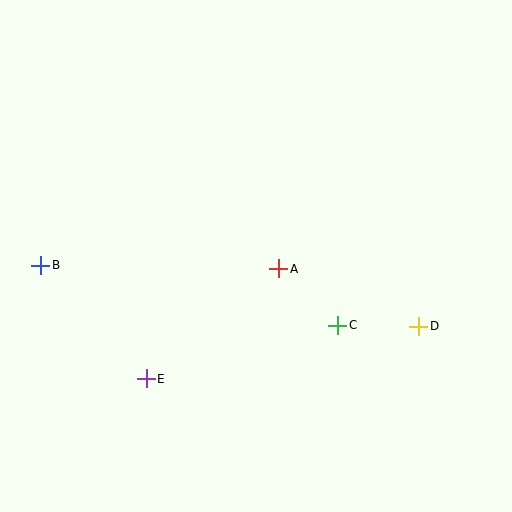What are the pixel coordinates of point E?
Point E is at (146, 379).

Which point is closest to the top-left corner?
Point B is closest to the top-left corner.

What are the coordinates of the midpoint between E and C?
The midpoint between E and C is at (242, 352).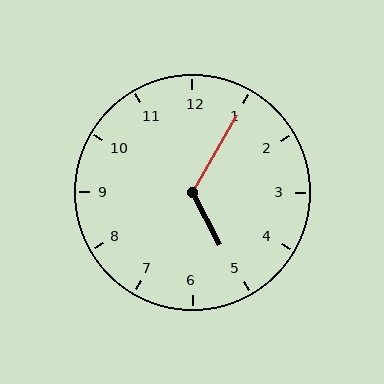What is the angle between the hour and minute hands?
Approximately 122 degrees.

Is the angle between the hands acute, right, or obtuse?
It is obtuse.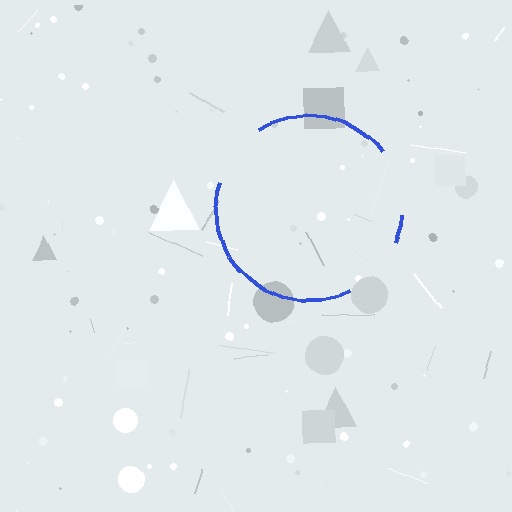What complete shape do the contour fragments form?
The contour fragments form a circle.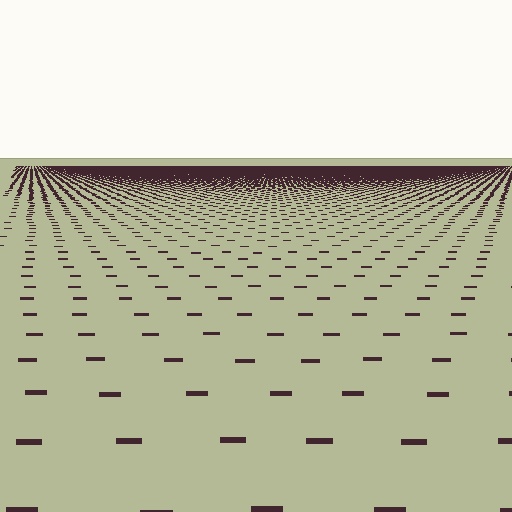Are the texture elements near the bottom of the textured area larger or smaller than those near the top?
Larger. Near the bottom, elements are closer to the viewer and appear at a bigger on-screen size.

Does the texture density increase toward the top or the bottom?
Density increases toward the top.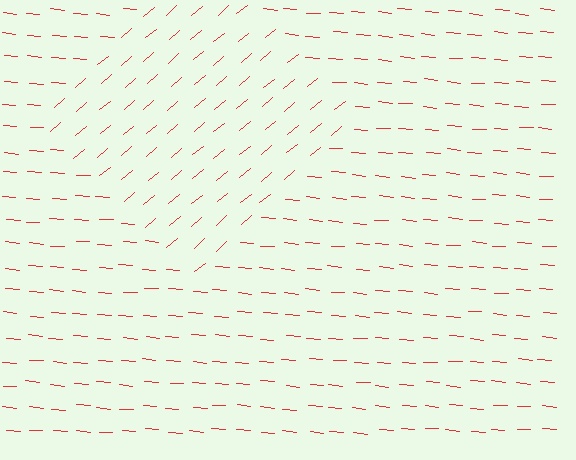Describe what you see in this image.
The image is filled with small red line segments. A diamond region in the image has lines oriented differently from the surrounding lines, creating a visible texture boundary.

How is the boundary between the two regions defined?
The boundary is defined purely by a change in line orientation (approximately 45 degrees difference). All lines are the same color and thickness.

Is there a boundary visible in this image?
Yes, there is a texture boundary formed by a change in line orientation.